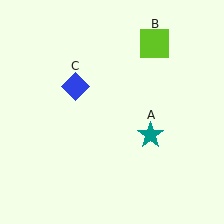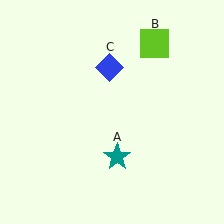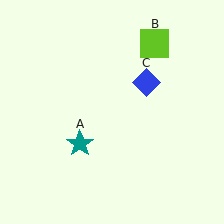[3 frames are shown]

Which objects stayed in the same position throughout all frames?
Lime square (object B) remained stationary.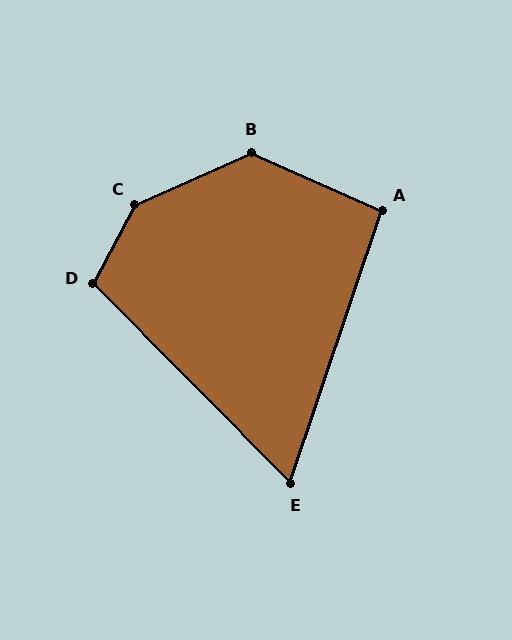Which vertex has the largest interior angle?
C, at approximately 142 degrees.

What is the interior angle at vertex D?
Approximately 107 degrees (obtuse).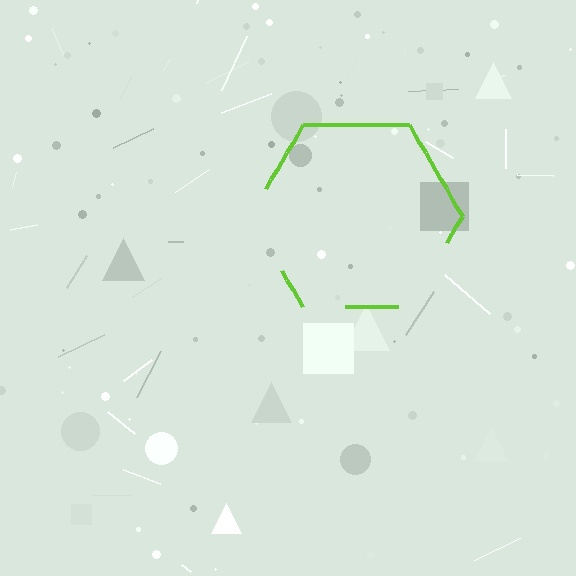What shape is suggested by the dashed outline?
The dashed outline suggests a hexagon.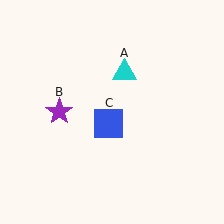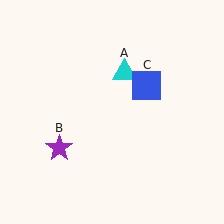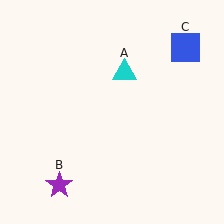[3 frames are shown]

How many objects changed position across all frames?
2 objects changed position: purple star (object B), blue square (object C).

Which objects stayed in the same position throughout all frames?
Cyan triangle (object A) remained stationary.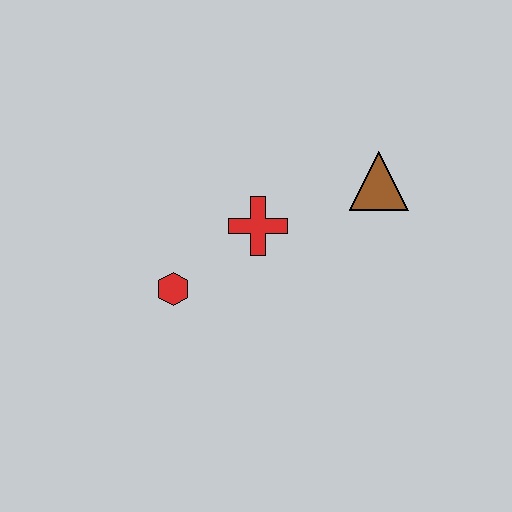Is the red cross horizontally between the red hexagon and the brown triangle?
Yes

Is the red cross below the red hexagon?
No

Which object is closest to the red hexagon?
The red cross is closest to the red hexagon.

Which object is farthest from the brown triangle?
The red hexagon is farthest from the brown triangle.